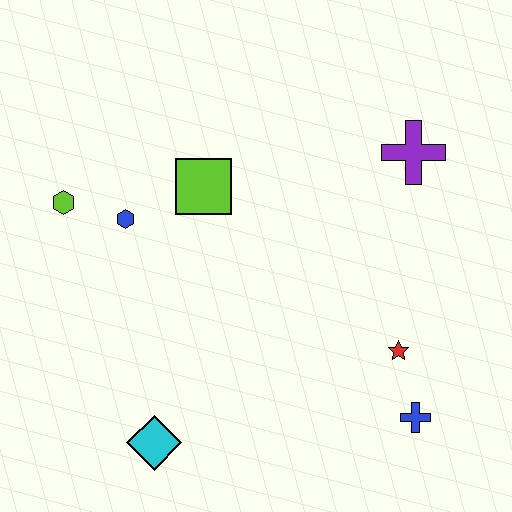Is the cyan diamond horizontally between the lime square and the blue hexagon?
Yes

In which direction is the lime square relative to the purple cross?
The lime square is to the left of the purple cross.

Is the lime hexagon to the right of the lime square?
No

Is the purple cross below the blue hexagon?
No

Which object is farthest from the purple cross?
The cyan diamond is farthest from the purple cross.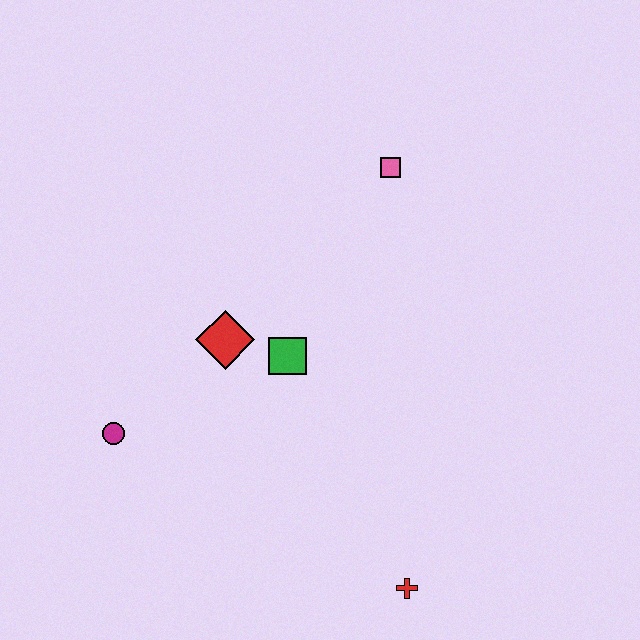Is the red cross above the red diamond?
No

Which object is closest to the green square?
The red diamond is closest to the green square.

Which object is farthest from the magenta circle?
The pink square is farthest from the magenta circle.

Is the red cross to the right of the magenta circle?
Yes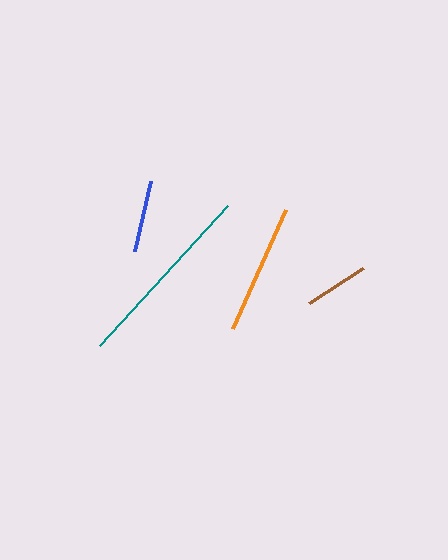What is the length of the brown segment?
The brown segment is approximately 64 pixels long.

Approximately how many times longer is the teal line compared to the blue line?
The teal line is approximately 2.6 times the length of the blue line.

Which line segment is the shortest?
The brown line is the shortest at approximately 64 pixels.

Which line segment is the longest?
The teal line is the longest at approximately 189 pixels.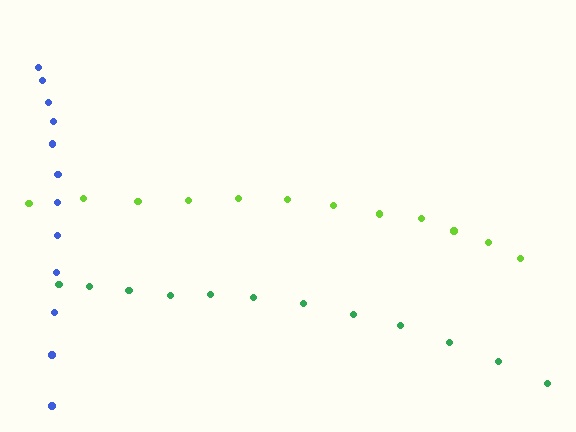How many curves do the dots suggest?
There are 3 distinct paths.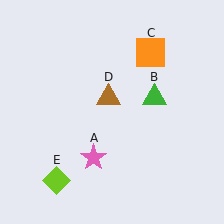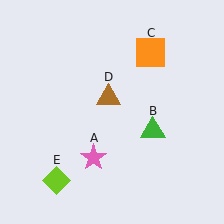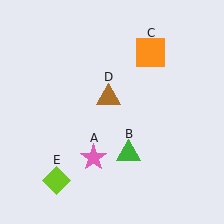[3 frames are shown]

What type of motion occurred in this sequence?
The green triangle (object B) rotated clockwise around the center of the scene.